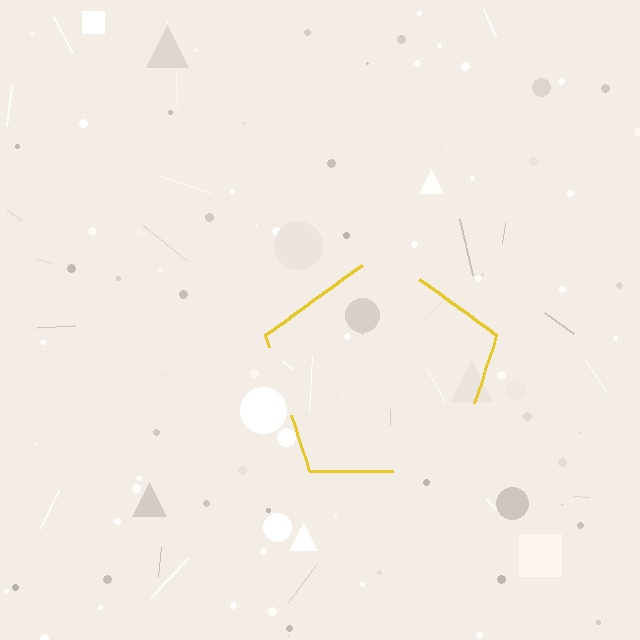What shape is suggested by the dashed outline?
The dashed outline suggests a pentagon.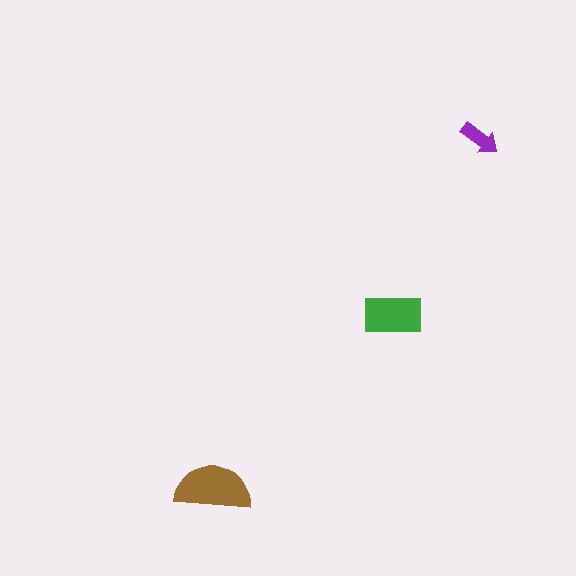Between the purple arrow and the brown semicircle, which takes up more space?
The brown semicircle.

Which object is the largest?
The brown semicircle.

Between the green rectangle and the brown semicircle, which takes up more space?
The brown semicircle.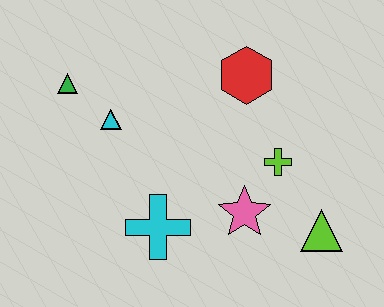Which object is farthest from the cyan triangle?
The lime triangle is farthest from the cyan triangle.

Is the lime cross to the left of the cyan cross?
No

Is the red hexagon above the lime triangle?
Yes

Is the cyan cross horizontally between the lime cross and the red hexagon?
No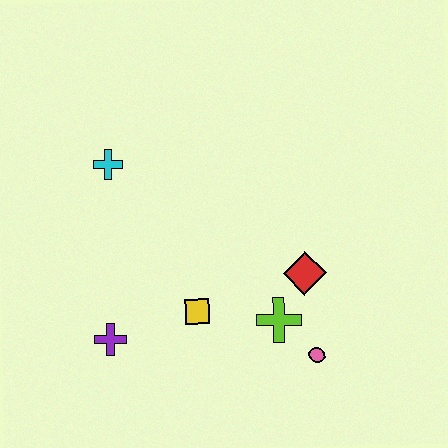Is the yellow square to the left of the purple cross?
No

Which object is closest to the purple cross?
The yellow square is closest to the purple cross.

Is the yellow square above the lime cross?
Yes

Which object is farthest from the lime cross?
The cyan cross is farthest from the lime cross.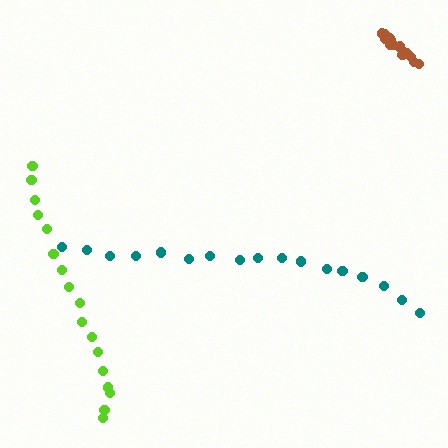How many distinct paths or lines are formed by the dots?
There are 3 distinct paths.